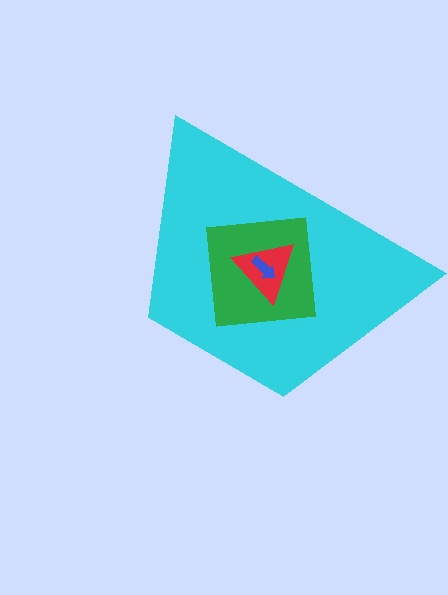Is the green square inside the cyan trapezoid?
Yes.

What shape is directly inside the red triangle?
The blue arrow.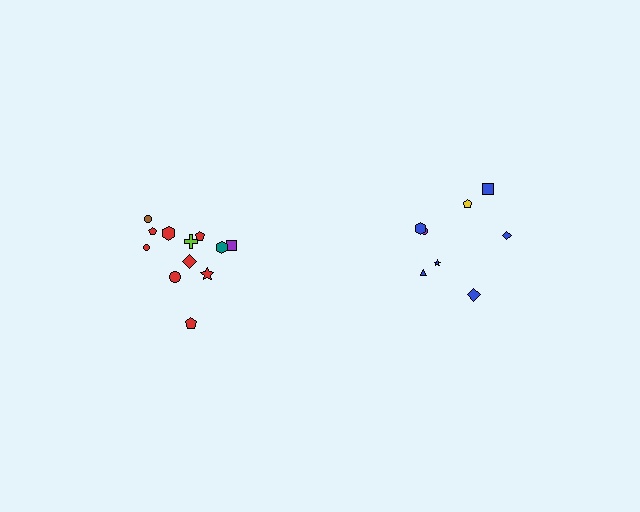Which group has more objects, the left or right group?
The left group.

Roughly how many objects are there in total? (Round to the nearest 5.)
Roughly 20 objects in total.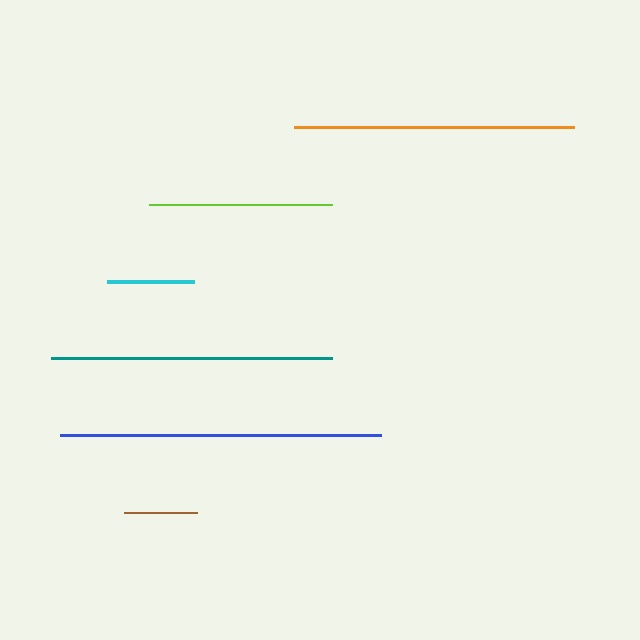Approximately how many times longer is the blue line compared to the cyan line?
The blue line is approximately 3.7 times the length of the cyan line.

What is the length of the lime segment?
The lime segment is approximately 183 pixels long.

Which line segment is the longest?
The blue line is the longest at approximately 321 pixels.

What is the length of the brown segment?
The brown segment is approximately 73 pixels long.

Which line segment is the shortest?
The brown line is the shortest at approximately 73 pixels.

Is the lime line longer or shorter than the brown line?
The lime line is longer than the brown line.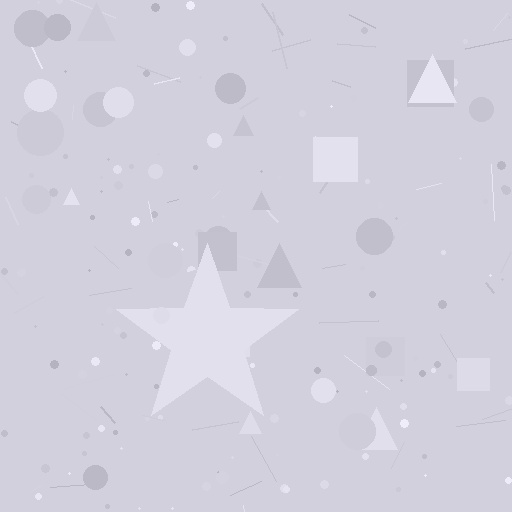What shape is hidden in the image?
A star is hidden in the image.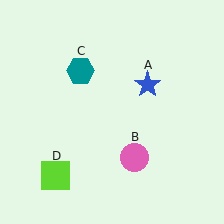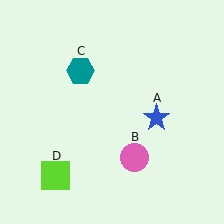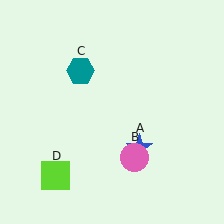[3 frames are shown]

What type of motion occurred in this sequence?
The blue star (object A) rotated clockwise around the center of the scene.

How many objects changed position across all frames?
1 object changed position: blue star (object A).